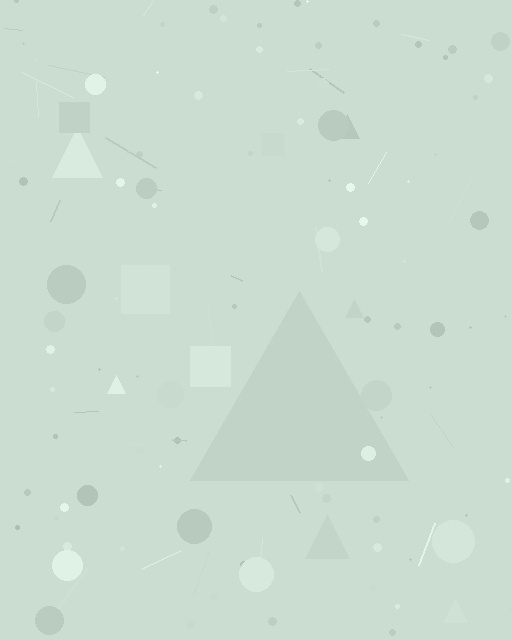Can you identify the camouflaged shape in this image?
The camouflaged shape is a triangle.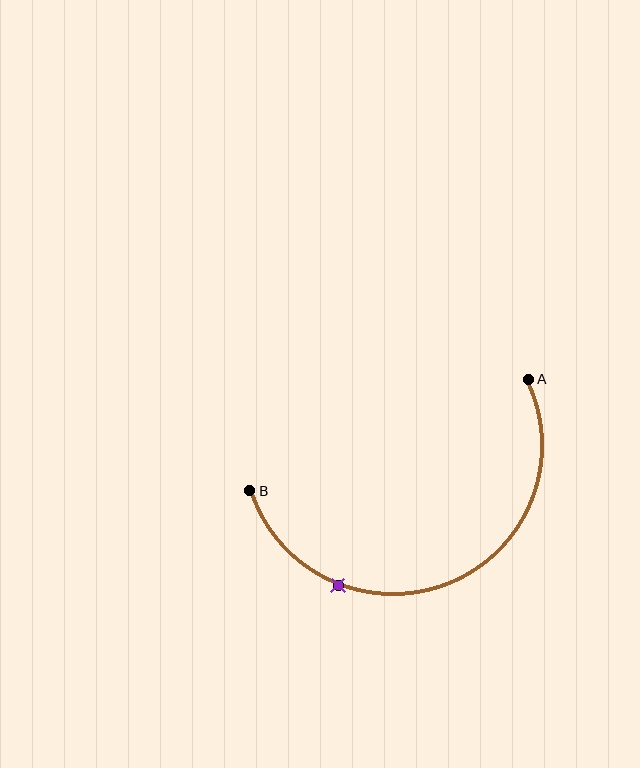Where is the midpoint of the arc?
The arc midpoint is the point on the curve farthest from the straight line joining A and B. It sits below that line.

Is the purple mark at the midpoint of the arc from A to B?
No. The purple mark lies on the arc but is closer to endpoint B. The arc midpoint would be at the point on the curve equidistant along the arc from both A and B.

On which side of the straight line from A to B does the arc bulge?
The arc bulges below the straight line connecting A and B.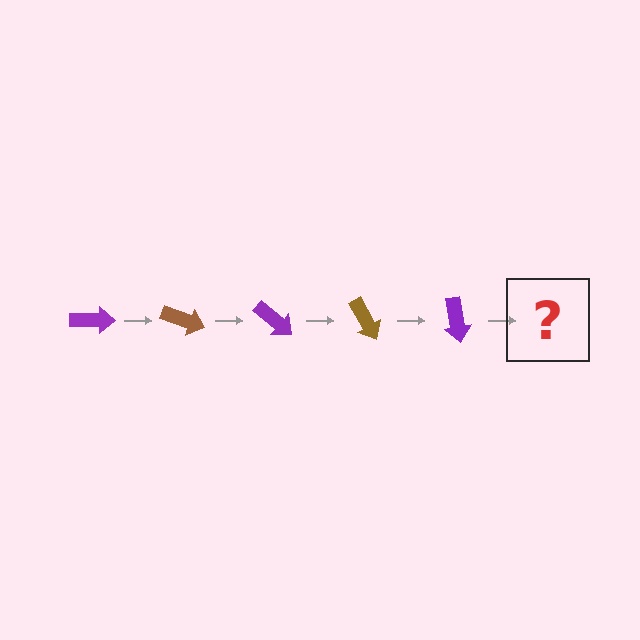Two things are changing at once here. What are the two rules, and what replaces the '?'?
The two rules are that it rotates 20 degrees each step and the color cycles through purple and brown. The '?' should be a brown arrow, rotated 100 degrees from the start.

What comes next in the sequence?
The next element should be a brown arrow, rotated 100 degrees from the start.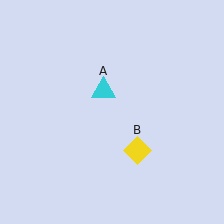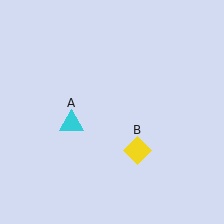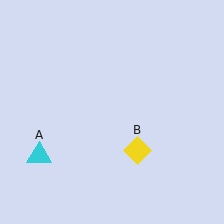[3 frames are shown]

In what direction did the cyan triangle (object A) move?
The cyan triangle (object A) moved down and to the left.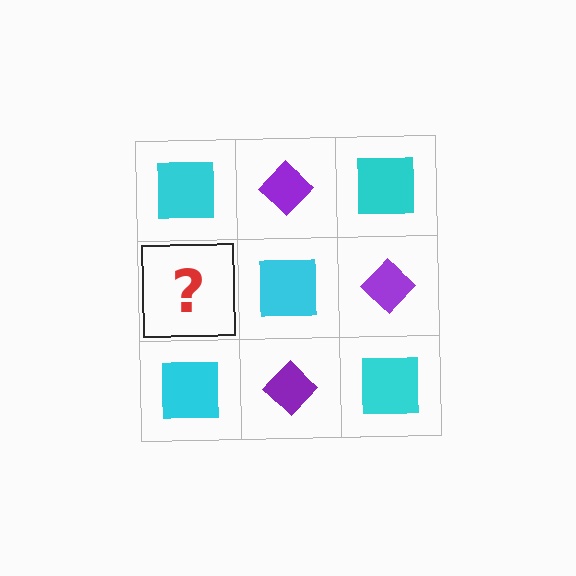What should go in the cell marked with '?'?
The missing cell should contain a purple diamond.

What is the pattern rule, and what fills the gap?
The rule is that it alternates cyan square and purple diamond in a checkerboard pattern. The gap should be filled with a purple diamond.